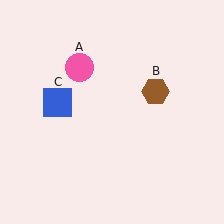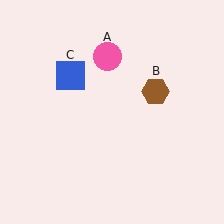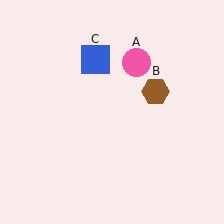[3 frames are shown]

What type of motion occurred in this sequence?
The pink circle (object A), blue square (object C) rotated clockwise around the center of the scene.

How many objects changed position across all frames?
2 objects changed position: pink circle (object A), blue square (object C).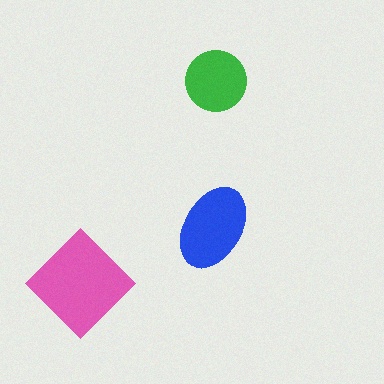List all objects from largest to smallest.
The pink diamond, the blue ellipse, the green circle.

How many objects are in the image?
There are 3 objects in the image.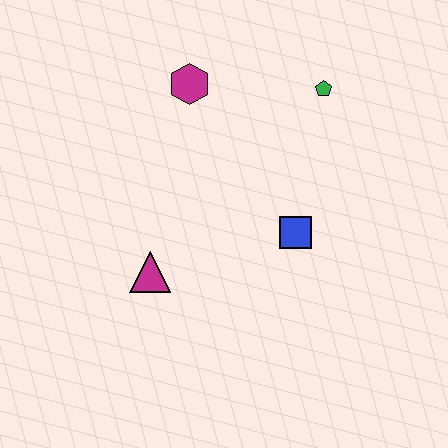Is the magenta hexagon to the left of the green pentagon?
Yes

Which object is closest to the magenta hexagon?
The green pentagon is closest to the magenta hexagon.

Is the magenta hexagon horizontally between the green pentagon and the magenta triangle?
Yes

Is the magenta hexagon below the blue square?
No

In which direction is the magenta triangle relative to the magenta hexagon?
The magenta triangle is below the magenta hexagon.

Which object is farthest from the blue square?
The magenta hexagon is farthest from the blue square.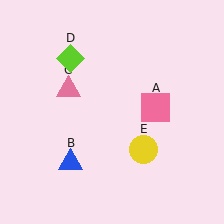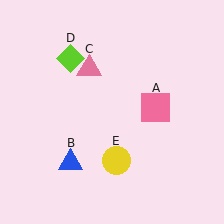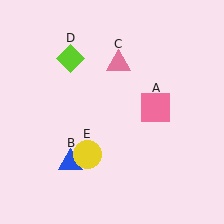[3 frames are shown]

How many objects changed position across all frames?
2 objects changed position: pink triangle (object C), yellow circle (object E).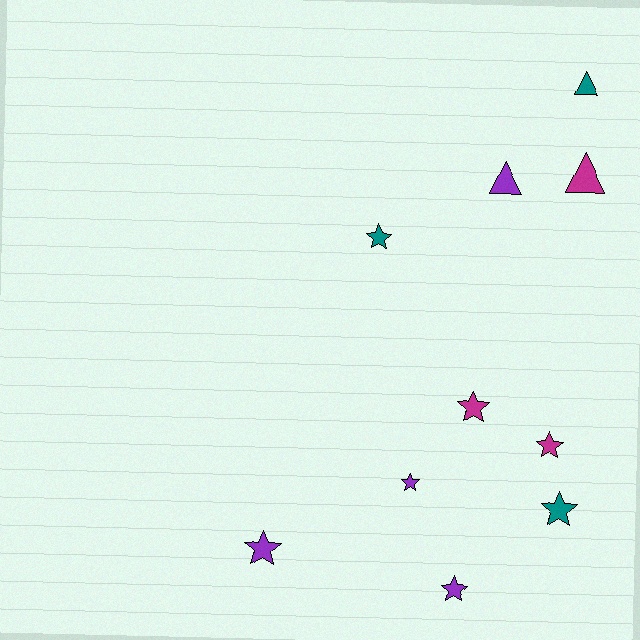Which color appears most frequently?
Purple, with 4 objects.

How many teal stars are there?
There are 2 teal stars.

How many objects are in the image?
There are 10 objects.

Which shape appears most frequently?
Star, with 7 objects.